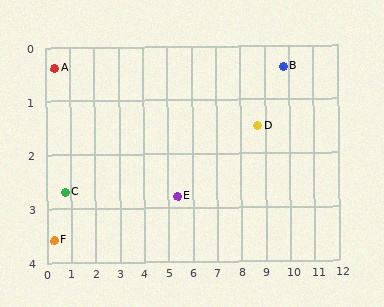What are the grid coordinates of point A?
Point A is at approximately (0.4, 0.4).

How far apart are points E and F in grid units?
Points E and F are about 5.2 grid units apart.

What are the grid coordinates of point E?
Point E is at approximately (5.4, 2.8).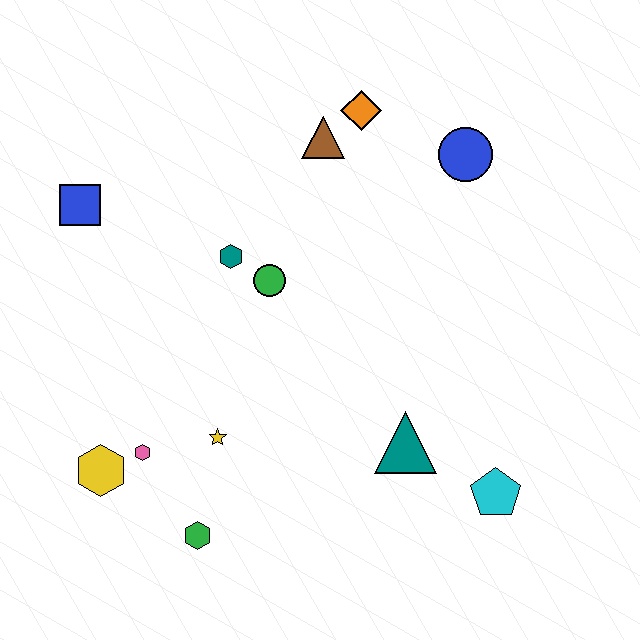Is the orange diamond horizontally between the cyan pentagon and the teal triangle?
No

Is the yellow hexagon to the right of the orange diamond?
No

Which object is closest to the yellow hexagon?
The pink hexagon is closest to the yellow hexagon.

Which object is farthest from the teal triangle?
The blue square is farthest from the teal triangle.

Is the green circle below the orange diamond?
Yes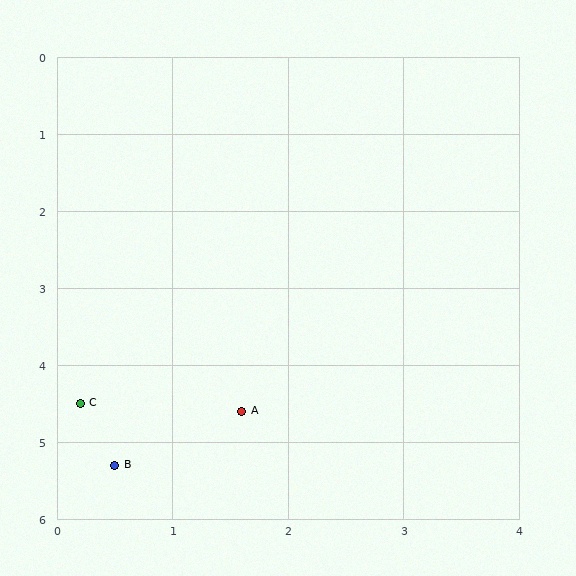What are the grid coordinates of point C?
Point C is at approximately (0.2, 4.5).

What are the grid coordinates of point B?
Point B is at approximately (0.5, 5.3).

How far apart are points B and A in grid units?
Points B and A are about 1.3 grid units apart.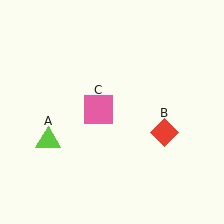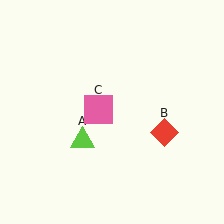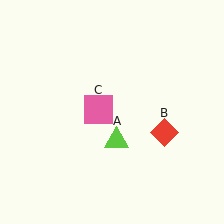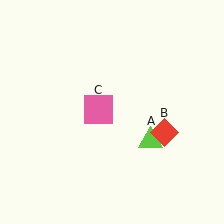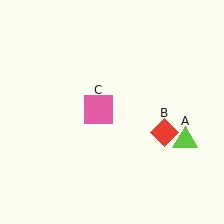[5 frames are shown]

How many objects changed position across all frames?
1 object changed position: lime triangle (object A).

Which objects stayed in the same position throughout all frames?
Red diamond (object B) and pink square (object C) remained stationary.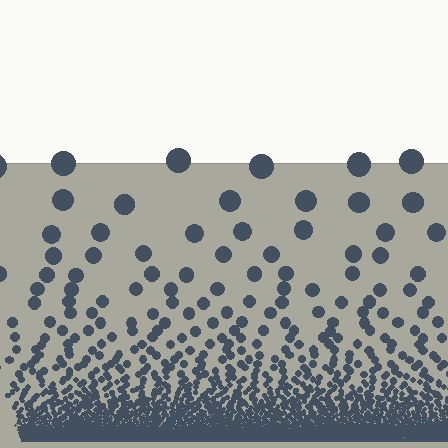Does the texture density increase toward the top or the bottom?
Density increases toward the bottom.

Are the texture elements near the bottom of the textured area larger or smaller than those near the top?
Smaller. The gradient is inverted — elements near the bottom are smaller and denser.